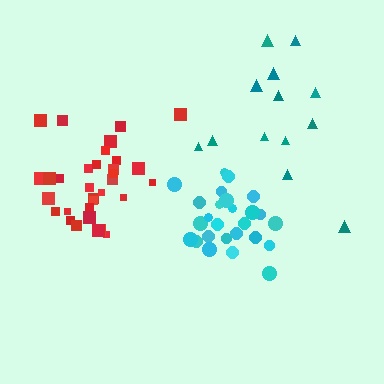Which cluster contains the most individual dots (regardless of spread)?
Red (33).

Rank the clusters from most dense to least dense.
cyan, red, teal.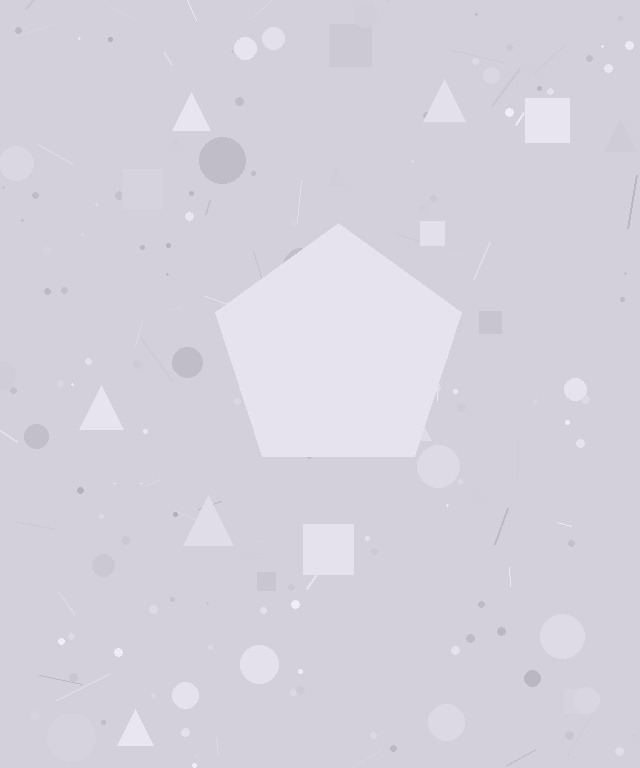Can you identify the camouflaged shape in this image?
The camouflaged shape is a pentagon.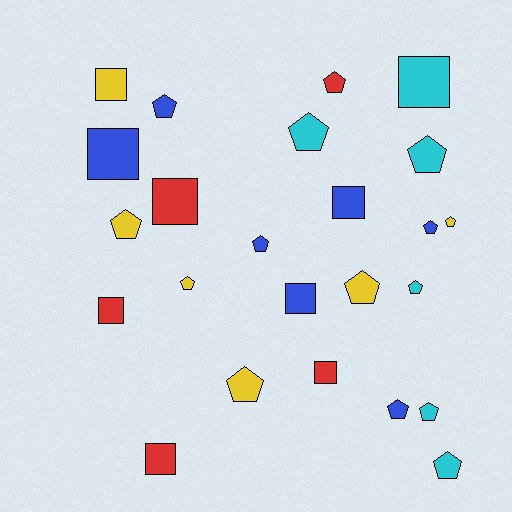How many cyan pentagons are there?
There are 5 cyan pentagons.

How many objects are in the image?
There are 24 objects.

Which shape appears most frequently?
Pentagon, with 15 objects.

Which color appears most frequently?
Blue, with 7 objects.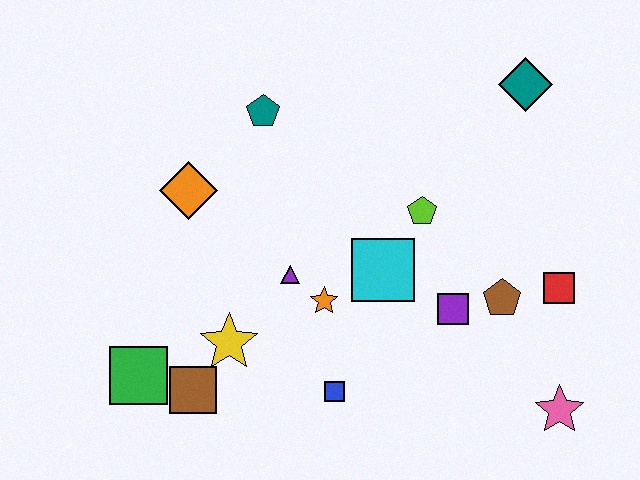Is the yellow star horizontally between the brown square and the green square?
No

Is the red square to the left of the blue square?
No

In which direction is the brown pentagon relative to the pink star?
The brown pentagon is above the pink star.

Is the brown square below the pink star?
No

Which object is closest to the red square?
The brown pentagon is closest to the red square.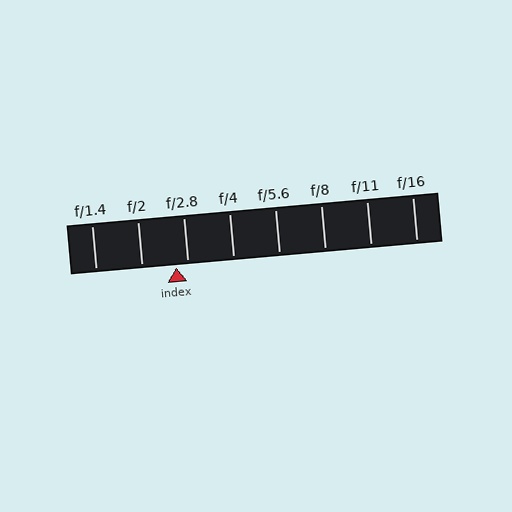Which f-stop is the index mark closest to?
The index mark is closest to f/2.8.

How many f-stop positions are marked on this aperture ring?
There are 8 f-stop positions marked.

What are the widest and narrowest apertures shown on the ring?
The widest aperture shown is f/1.4 and the narrowest is f/16.